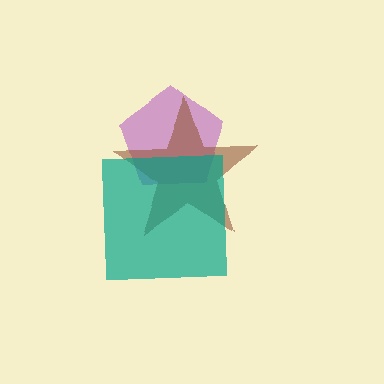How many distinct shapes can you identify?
There are 3 distinct shapes: a purple pentagon, a brown star, a teal square.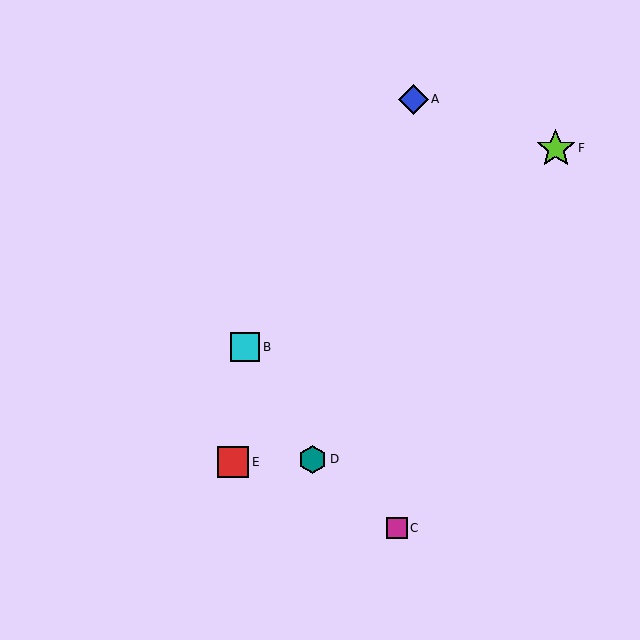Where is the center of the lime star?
The center of the lime star is at (556, 148).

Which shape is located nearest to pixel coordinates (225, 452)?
The red square (labeled E) at (233, 462) is nearest to that location.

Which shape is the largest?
The lime star (labeled F) is the largest.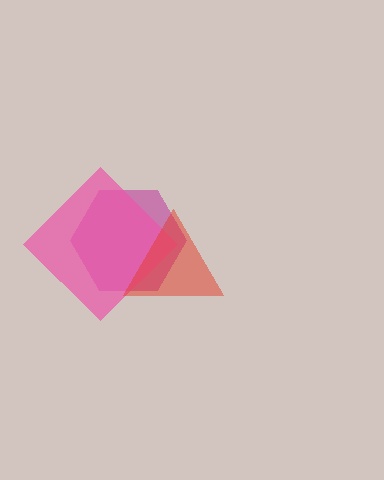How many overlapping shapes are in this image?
There are 3 overlapping shapes in the image.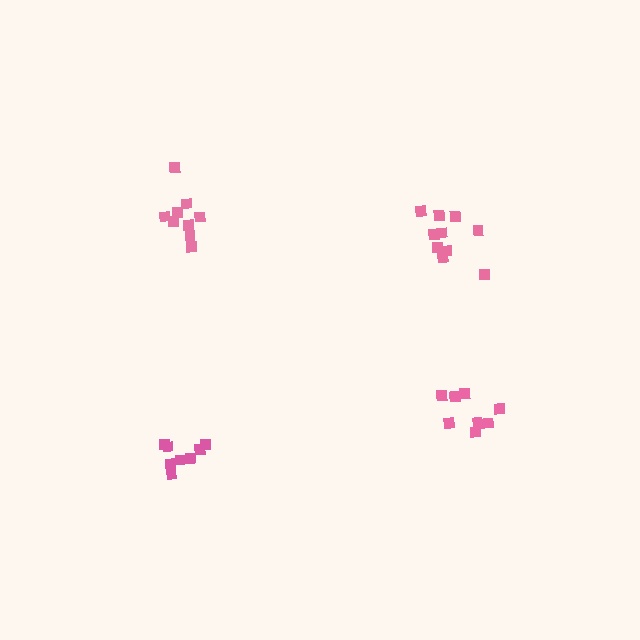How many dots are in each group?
Group 1: 8 dots, Group 2: 9 dots, Group 3: 9 dots, Group 4: 10 dots (36 total).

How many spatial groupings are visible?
There are 4 spatial groupings.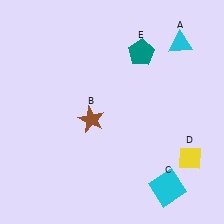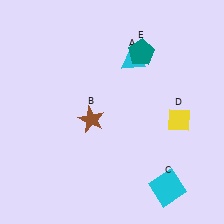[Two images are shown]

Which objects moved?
The objects that moved are: the cyan triangle (A), the yellow diamond (D).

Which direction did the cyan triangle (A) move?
The cyan triangle (A) moved left.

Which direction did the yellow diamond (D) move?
The yellow diamond (D) moved up.